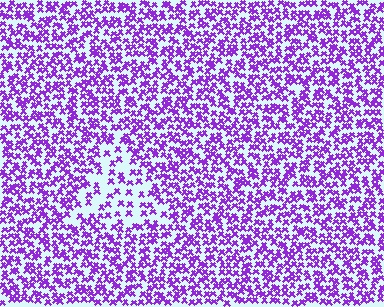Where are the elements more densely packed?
The elements are more densely packed outside the triangle boundary.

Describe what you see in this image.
The image contains small purple elements arranged at two different densities. A triangle-shaped region is visible where the elements are less densely packed than the surrounding area.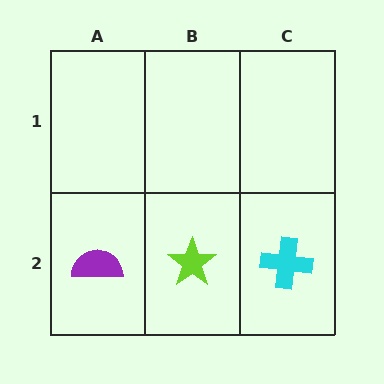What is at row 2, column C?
A cyan cross.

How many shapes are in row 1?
0 shapes.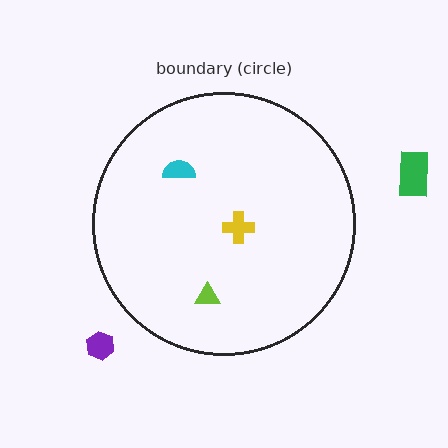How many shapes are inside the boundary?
3 inside, 2 outside.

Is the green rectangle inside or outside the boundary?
Outside.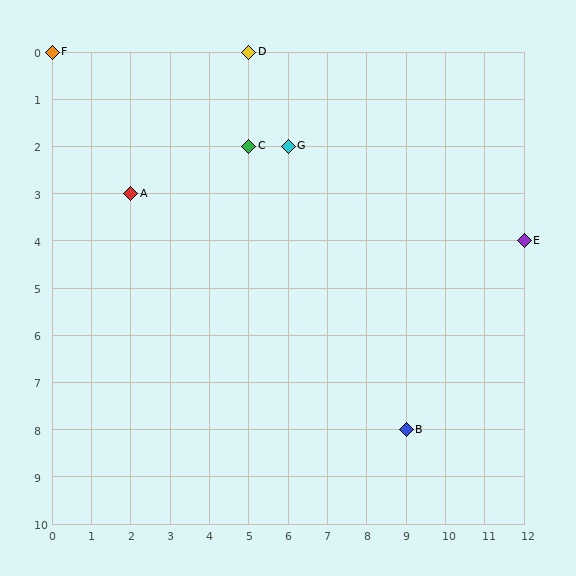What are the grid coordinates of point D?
Point D is at grid coordinates (5, 0).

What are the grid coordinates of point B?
Point B is at grid coordinates (9, 8).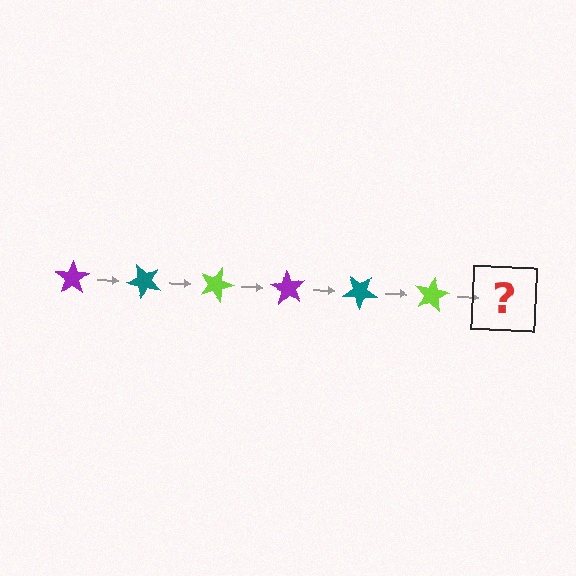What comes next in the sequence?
The next element should be a purple star, rotated 270 degrees from the start.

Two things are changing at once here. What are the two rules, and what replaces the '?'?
The two rules are that it rotates 45 degrees each step and the color cycles through purple, teal, and lime. The '?' should be a purple star, rotated 270 degrees from the start.